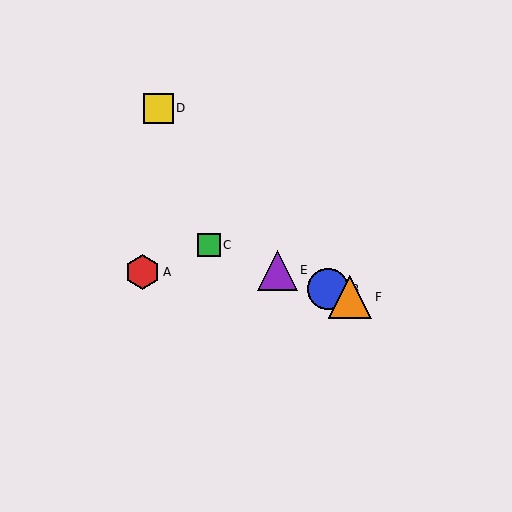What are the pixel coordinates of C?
Object C is at (209, 245).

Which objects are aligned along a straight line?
Objects B, C, E, F are aligned along a straight line.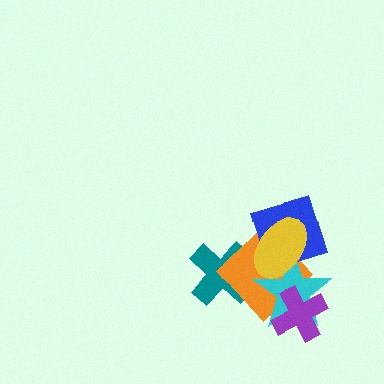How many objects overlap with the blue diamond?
3 objects overlap with the blue diamond.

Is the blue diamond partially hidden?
Yes, it is partially covered by another shape.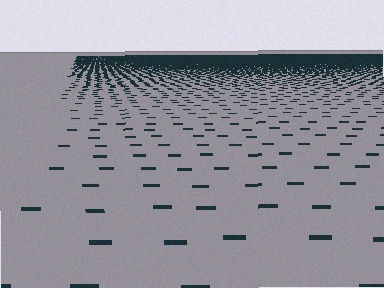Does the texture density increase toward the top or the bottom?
Density increases toward the top.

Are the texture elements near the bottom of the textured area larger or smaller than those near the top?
Larger. Near the bottom, elements are closer to the viewer and appear at a bigger on-screen size.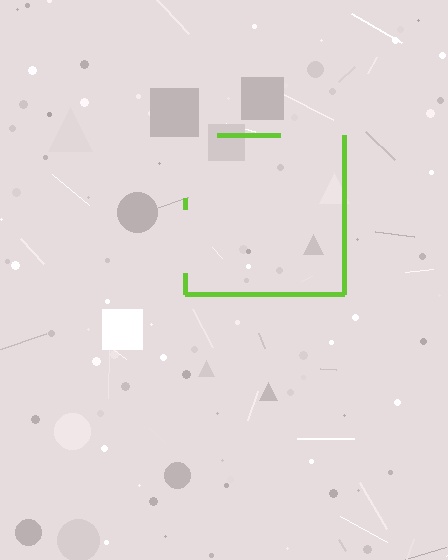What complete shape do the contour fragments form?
The contour fragments form a square.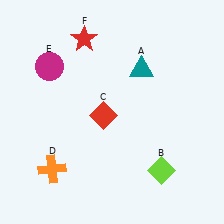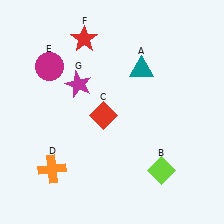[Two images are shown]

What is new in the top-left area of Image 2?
A magenta star (G) was added in the top-left area of Image 2.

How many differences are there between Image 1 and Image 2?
There is 1 difference between the two images.